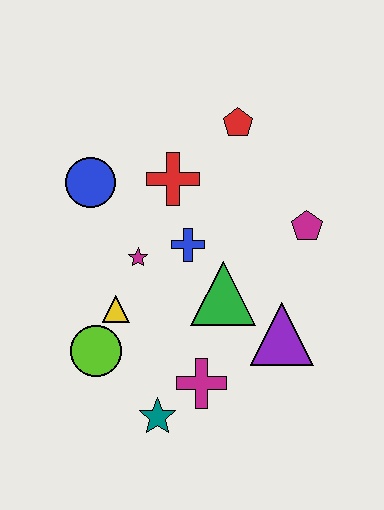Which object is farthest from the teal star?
The red pentagon is farthest from the teal star.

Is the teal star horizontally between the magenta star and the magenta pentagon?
Yes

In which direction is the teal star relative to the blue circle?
The teal star is below the blue circle.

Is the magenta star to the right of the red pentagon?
No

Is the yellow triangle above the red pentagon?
No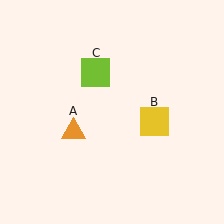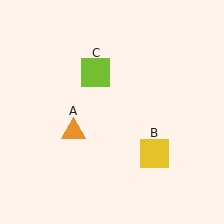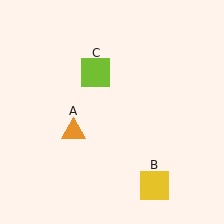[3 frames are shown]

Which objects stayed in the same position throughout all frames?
Orange triangle (object A) and lime square (object C) remained stationary.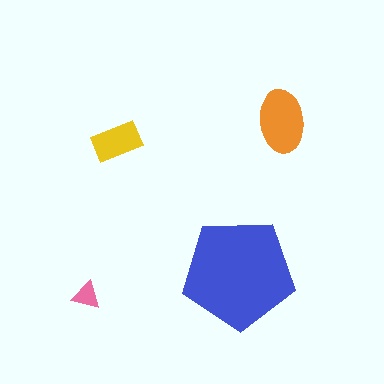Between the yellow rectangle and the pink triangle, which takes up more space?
The yellow rectangle.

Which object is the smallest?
The pink triangle.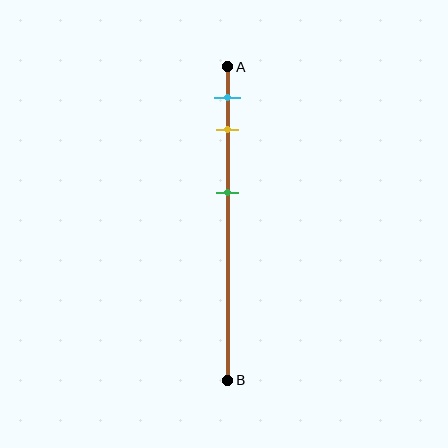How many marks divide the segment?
There are 3 marks dividing the segment.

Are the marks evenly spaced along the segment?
No, the marks are not evenly spaced.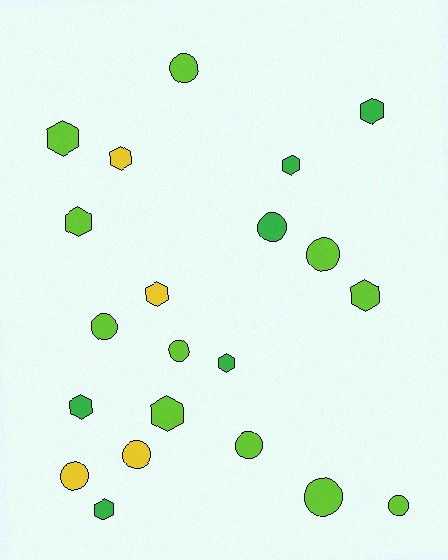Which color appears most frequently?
Lime, with 11 objects.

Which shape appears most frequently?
Hexagon, with 11 objects.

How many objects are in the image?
There are 21 objects.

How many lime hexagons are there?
There are 4 lime hexagons.